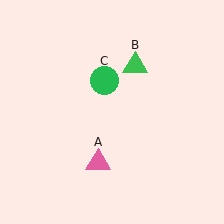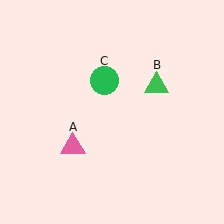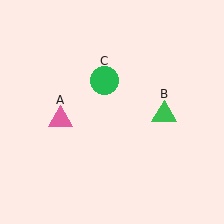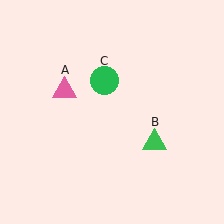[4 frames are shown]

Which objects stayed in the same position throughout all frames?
Green circle (object C) remained stationary.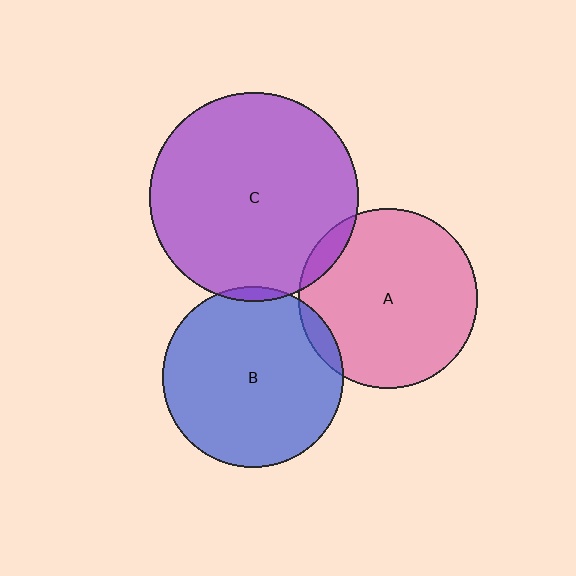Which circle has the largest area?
Circle C (purple).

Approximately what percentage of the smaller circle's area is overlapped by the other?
Approximately 5%.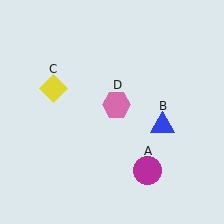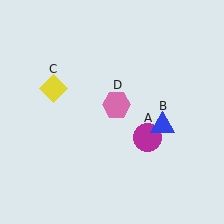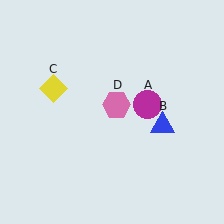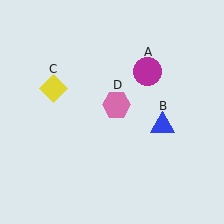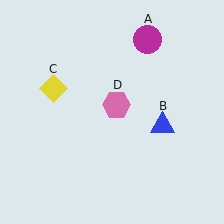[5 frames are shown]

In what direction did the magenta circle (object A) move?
The magenta circle (object A) moved up.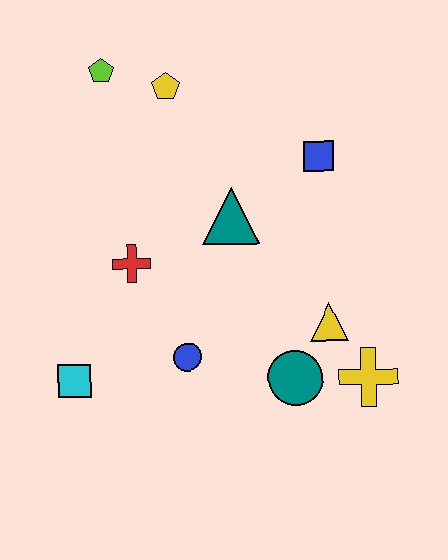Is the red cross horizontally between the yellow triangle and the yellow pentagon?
No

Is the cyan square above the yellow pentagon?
No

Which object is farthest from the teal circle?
The lime pentagon is farthest from the teal circle.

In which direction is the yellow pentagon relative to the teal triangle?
The yellow pentagon is above the teal triangle.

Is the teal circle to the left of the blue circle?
No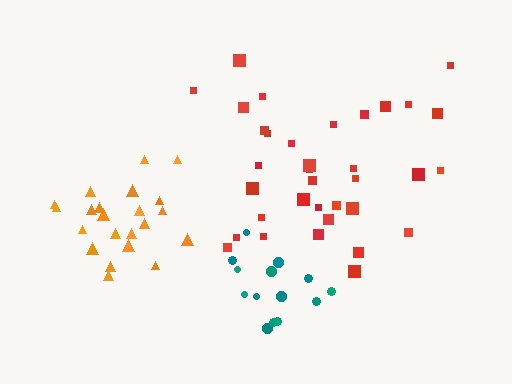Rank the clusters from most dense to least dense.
orange, teal, red.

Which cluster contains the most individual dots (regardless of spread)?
Red (35).